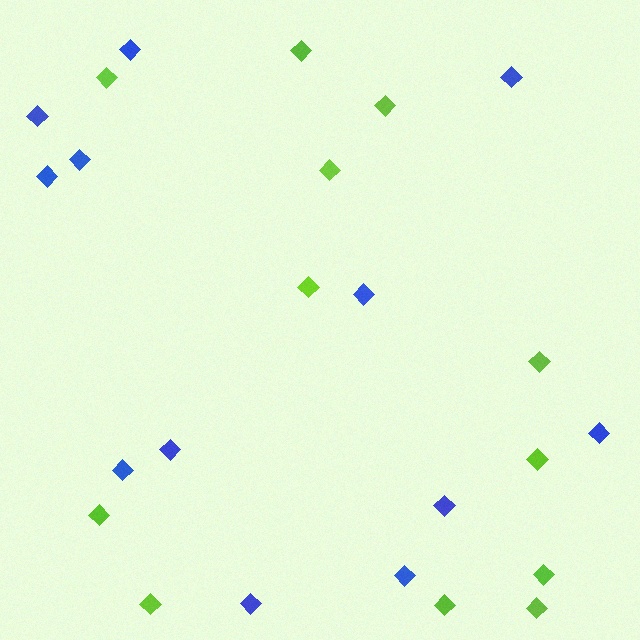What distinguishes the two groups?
There are 2 groups: one group of blue diamonds (12) and one group of lime diamonds (12).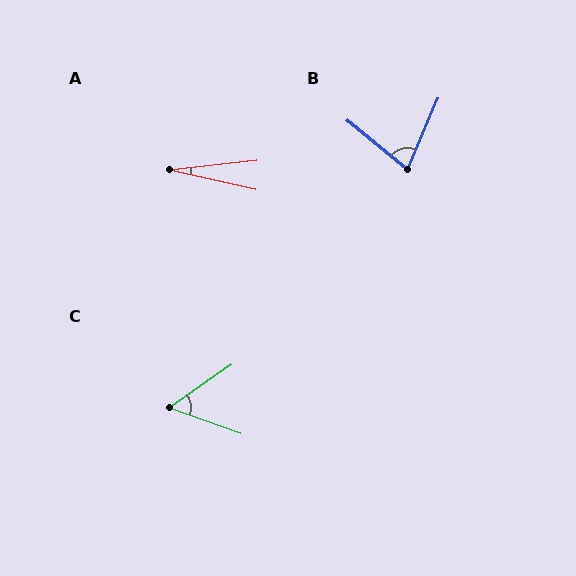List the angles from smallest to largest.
A (19°), C (54°), B (74°).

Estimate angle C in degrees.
Approximately 54 degrees.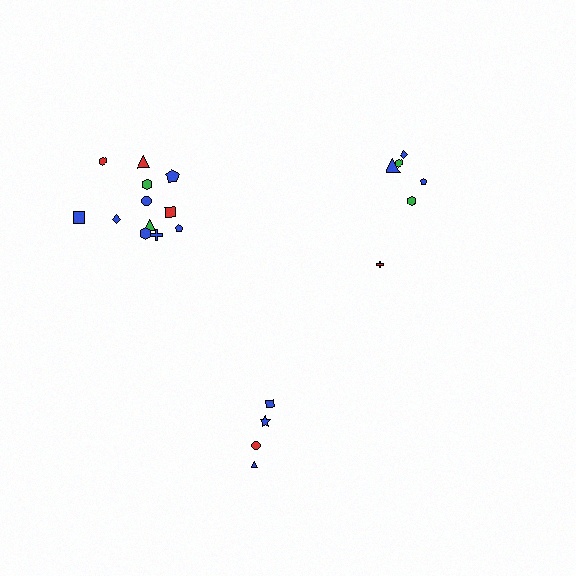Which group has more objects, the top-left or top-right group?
The top-left group.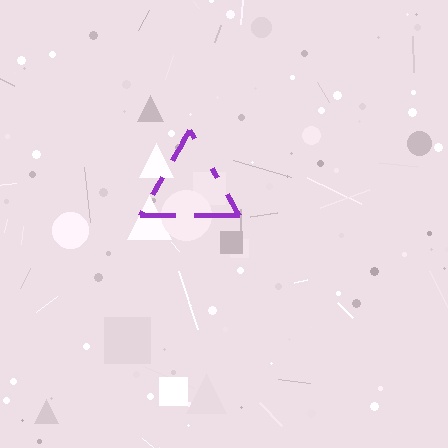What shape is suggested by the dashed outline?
The dashed outline suggests a triangle.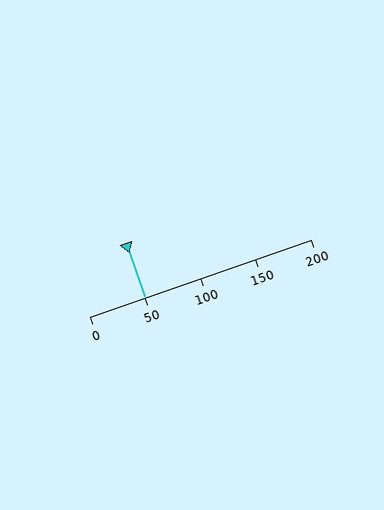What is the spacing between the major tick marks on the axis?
The major ticks are spaced 50 apart.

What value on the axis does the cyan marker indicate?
The marker indicates approximately 50.